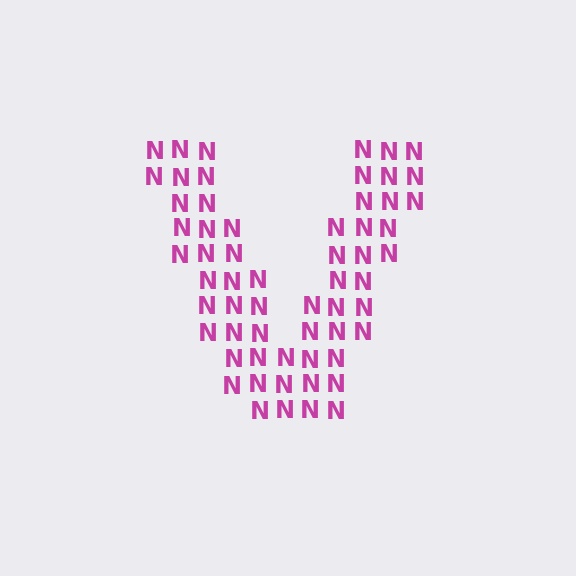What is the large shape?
The large shape is the letter V.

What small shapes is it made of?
It is made of small letter N's.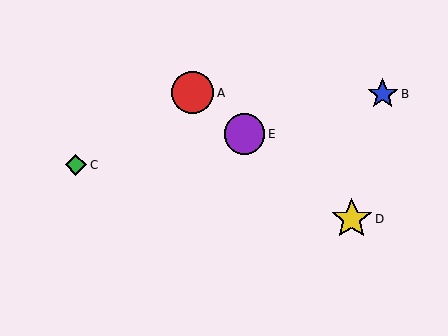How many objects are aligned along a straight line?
3 objects (A, D, E) are aligned along a straight line.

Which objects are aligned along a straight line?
Objects A, D, E are aligned along a straight line.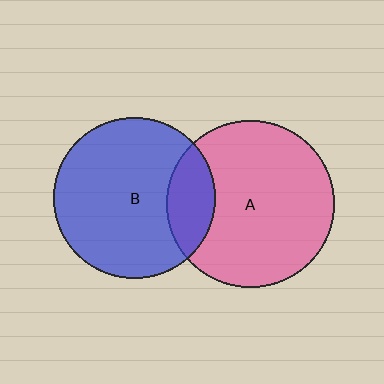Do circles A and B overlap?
Yes.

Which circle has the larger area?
Circle A (pink).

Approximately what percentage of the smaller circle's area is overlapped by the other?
Approximately 20%.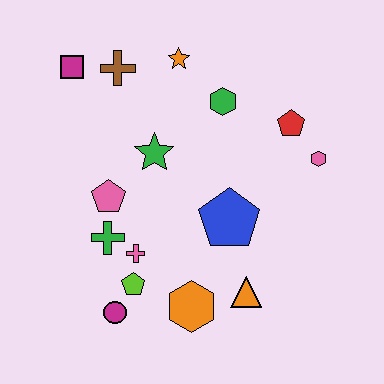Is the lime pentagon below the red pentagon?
Yes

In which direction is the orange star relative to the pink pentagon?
The orange star is above the pink pentagon.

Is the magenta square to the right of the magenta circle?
No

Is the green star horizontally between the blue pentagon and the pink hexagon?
No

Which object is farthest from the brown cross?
The orange triangle is farthest from the brown cross.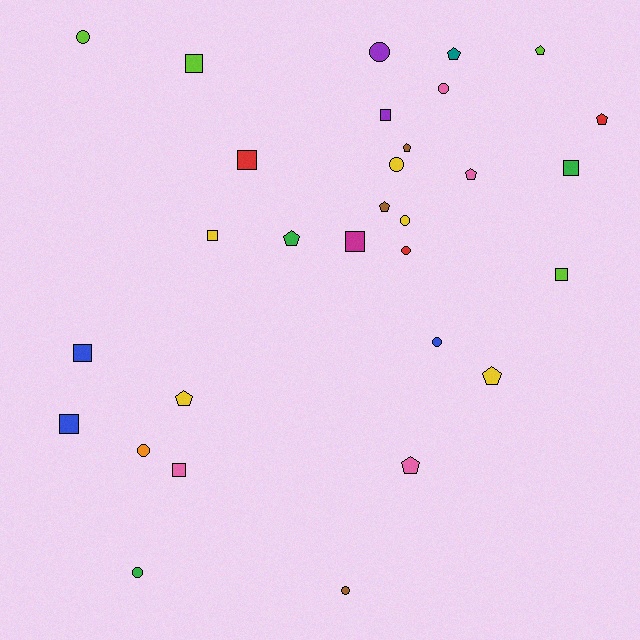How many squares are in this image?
There are 10 squares.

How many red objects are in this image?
There are 3 red objects.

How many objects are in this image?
There are 30 objects.